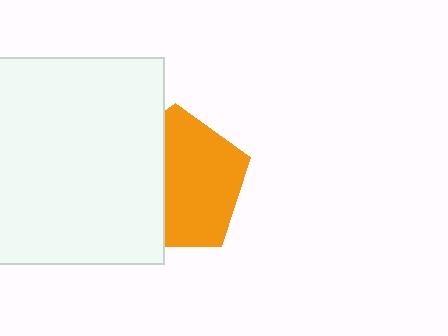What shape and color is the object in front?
The object in front is a white square.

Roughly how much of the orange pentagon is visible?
About half of it is visible (roughly 59%).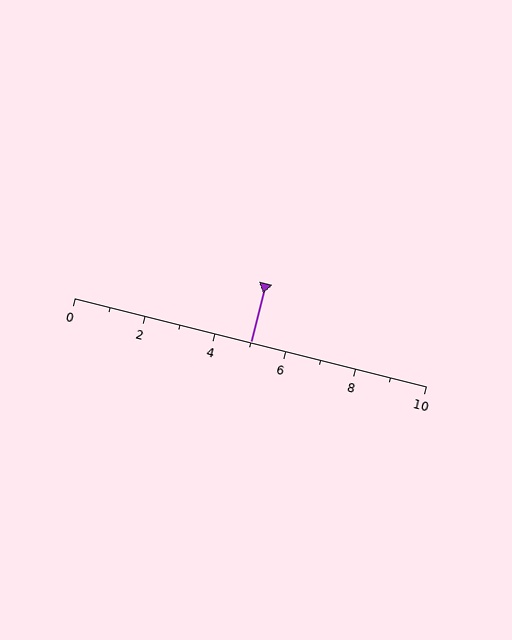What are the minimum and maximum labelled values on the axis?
The axis runs from 0 to 10.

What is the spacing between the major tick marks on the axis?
The major ticks are spaced 2 apart.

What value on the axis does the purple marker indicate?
The marker indicates approximately 5.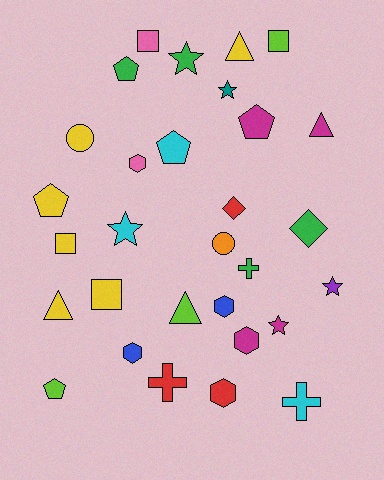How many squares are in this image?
There are 4 squares.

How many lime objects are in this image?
There are 3 lime objects.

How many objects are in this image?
There are 30 objects.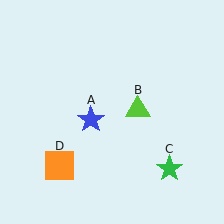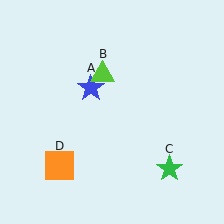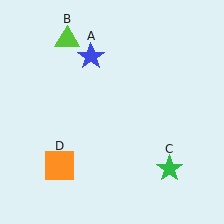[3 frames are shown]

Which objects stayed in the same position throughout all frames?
Green star (object C) and orange square (object D) remained stationary.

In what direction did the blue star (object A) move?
The blue star (object A) moved up.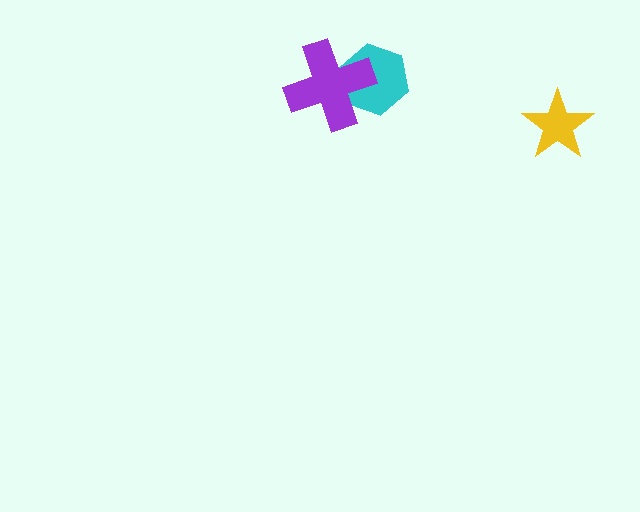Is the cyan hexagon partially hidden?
Yes, it is partially covered by another shape.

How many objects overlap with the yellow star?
0 objects overlap with the yellow star.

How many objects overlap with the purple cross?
1 object overlaps with the purple cross.